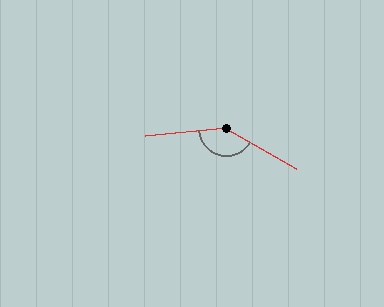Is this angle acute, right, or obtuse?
It is obtuse.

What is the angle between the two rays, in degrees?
Approximately 145 degrees.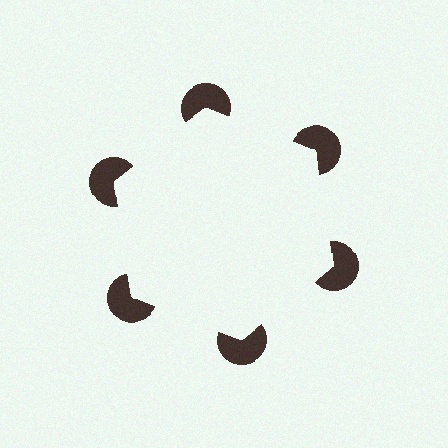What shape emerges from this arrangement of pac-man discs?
An illusory hexagon — its edges are inferred from the aligned wedge cuts in the pac-man discs, not physically drawn.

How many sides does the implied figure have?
6 sides.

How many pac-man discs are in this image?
There are 6 — one at each vertex of the illusory hexagon.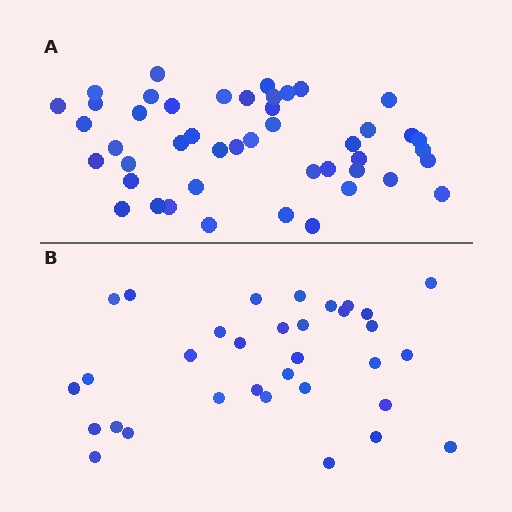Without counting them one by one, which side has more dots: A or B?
Region A (the top region) has more dots.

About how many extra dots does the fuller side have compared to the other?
Region A has approximately 15 more dots than region B.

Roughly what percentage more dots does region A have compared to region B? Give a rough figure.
About 40% more.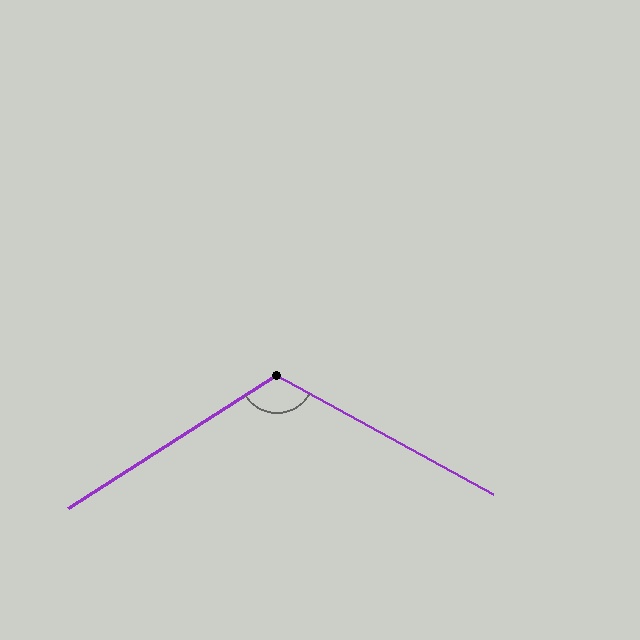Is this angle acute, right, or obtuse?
It is obtuse.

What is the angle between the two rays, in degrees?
Approximately 119 degrees.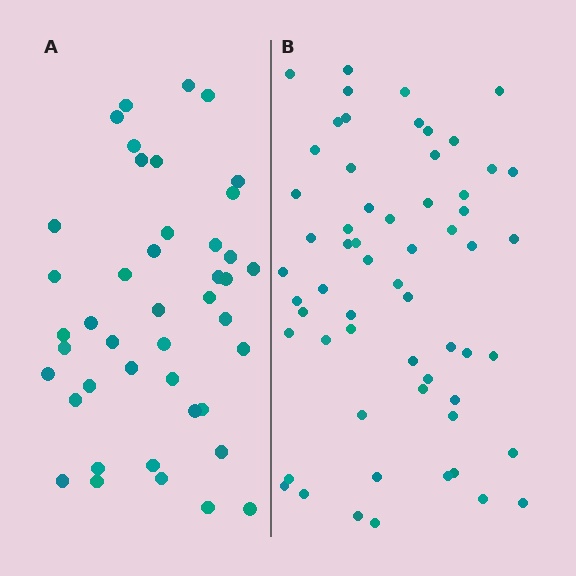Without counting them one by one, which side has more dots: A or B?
Region B (the right region) has more dots.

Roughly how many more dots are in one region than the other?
Region B has approximately 15 more dots than region A.